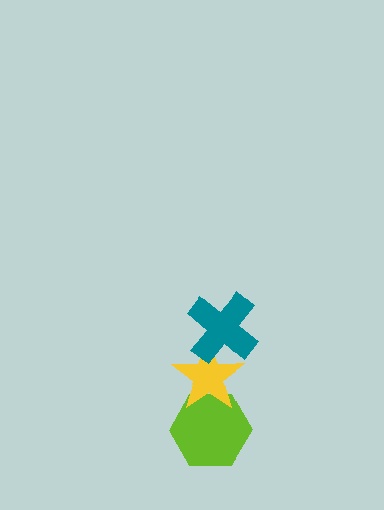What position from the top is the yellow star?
The yellow star is 2nd from the top.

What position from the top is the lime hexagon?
The lime hexagon is 3rd from the top.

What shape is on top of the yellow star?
The teal cross is on top of the yellow star.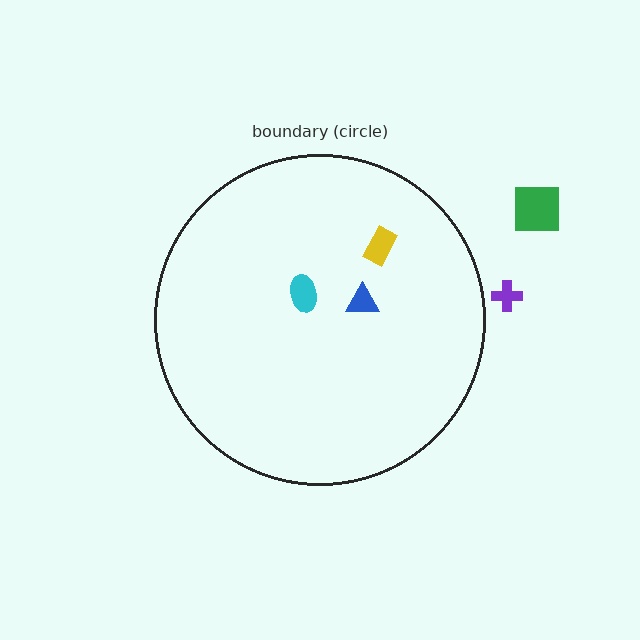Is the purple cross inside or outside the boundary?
Outside.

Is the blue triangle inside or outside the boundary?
Inside.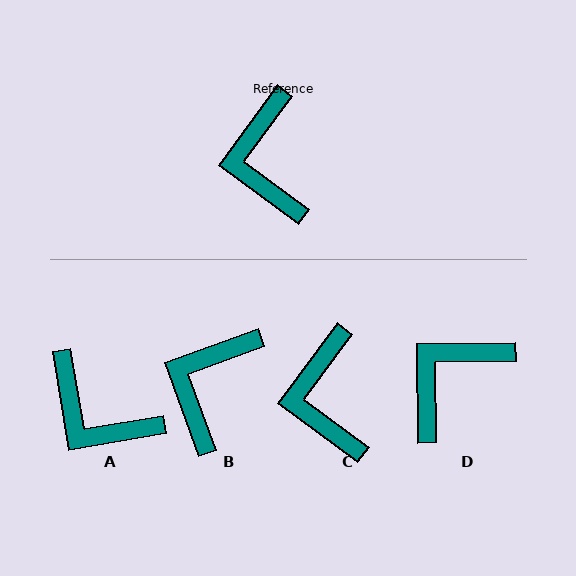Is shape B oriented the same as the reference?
No, it is off by about 34 degrees.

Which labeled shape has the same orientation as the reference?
C.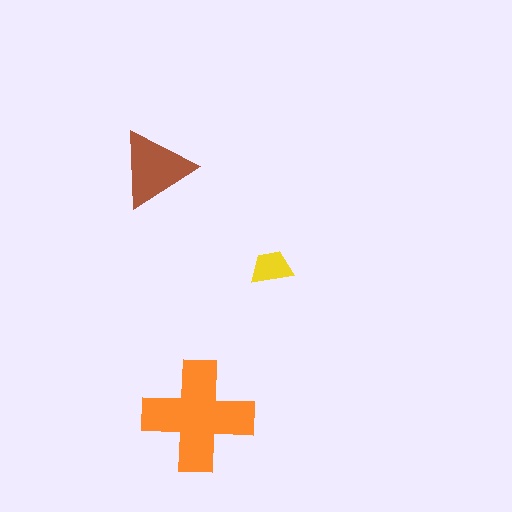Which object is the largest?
The orange cross.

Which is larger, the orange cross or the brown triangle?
The orange cross.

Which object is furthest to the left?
The brown triangle is leftmost.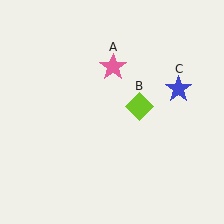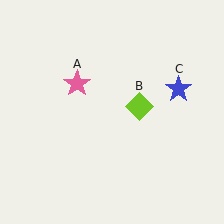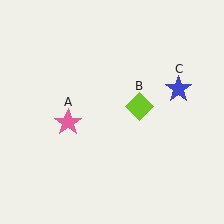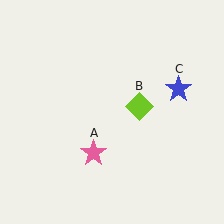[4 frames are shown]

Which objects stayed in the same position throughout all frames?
Lime diamond (object B) and blue star (object C) remained stationary.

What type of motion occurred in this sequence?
The pink star (object A) rotated counterclockwise around the center of the scene.